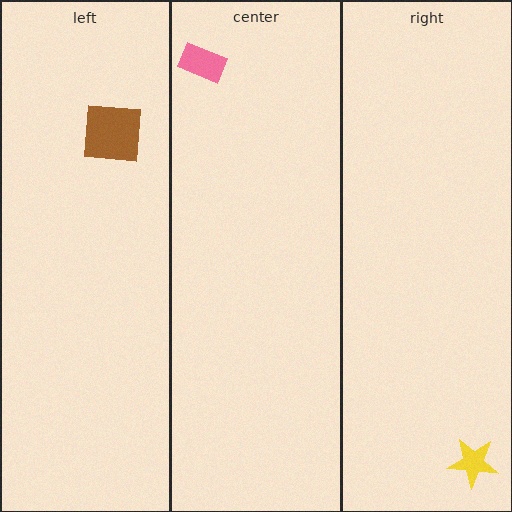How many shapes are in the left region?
1.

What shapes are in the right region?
The yellow star.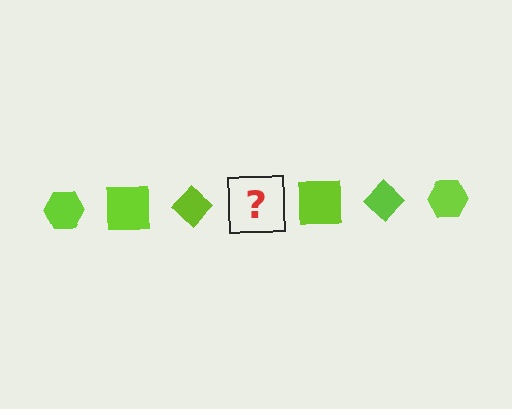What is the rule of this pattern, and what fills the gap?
The rule is that the pattern cycles through hexagon, square, diamond shapes in lime. The gap should be filled with a lime hexagon.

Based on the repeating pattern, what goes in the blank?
The blank should be a lime hexagon.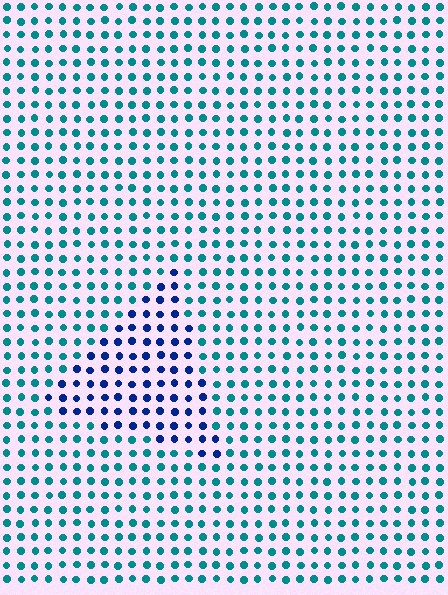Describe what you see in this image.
The image is filled with small teal elements in a uniform arrangement. A triangle-shaped region is visible where the elements are tinted to a slightly different hue, forming a subtle color boundary.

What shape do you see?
I see a triangle.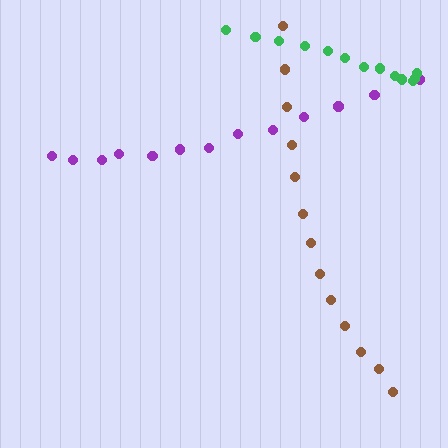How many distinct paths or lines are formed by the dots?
There are 3 distinct paths.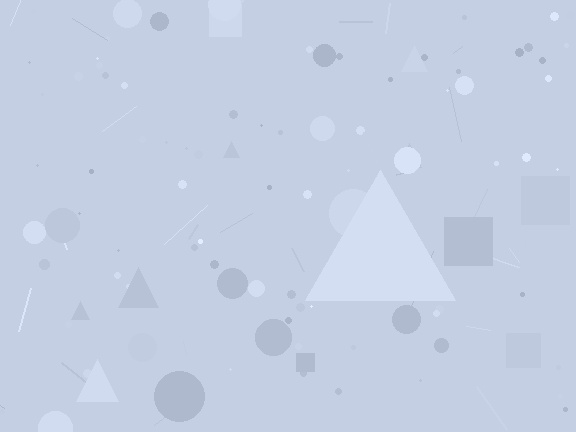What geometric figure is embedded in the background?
A triangle is embedded in the background.